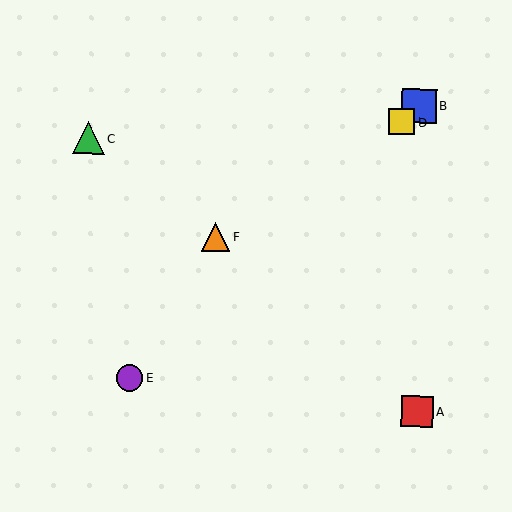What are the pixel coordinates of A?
Object A is at (417, 411).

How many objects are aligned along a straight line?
3 objects (B, D, E) are aligned along a straight line.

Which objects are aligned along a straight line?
Objects B, D, E are aligned along a straight line.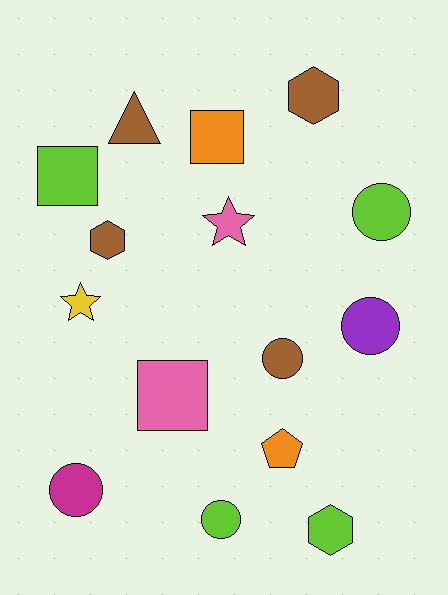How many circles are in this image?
There are 5 circles.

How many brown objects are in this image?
There are 4 brown objects.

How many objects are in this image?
There are 15 objects.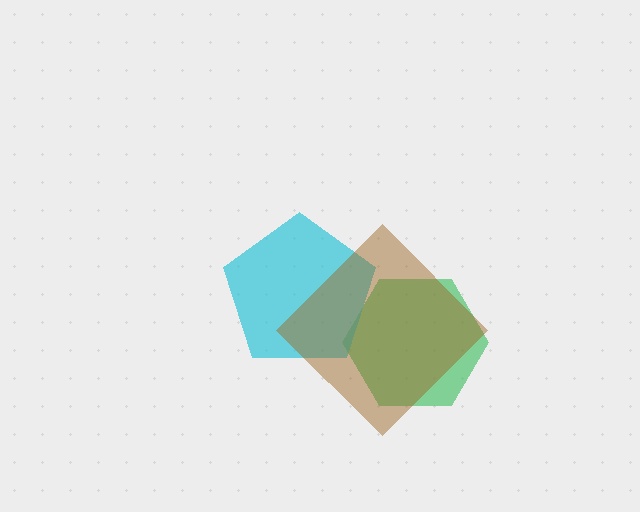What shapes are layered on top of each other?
The layered shapes are: a green hexagon, a cyan pentagon, a brown diamond.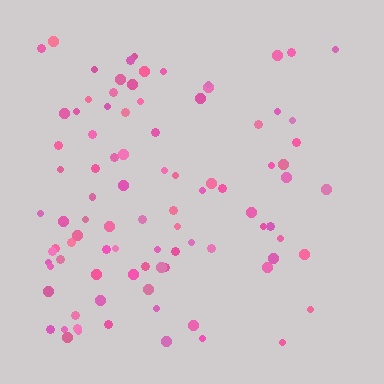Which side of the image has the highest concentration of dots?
The left.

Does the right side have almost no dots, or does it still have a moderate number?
Still a moderate number, just noticeably fewer than the left.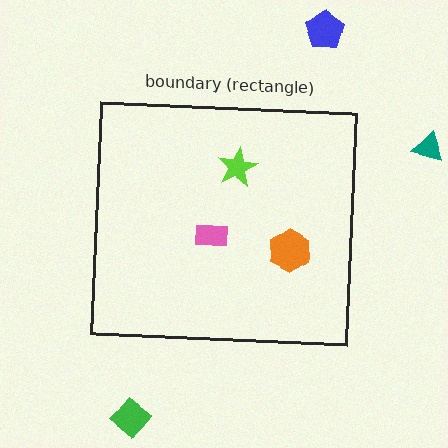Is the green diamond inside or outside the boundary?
Outside.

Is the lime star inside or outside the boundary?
Inside.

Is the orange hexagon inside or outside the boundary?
Inside.